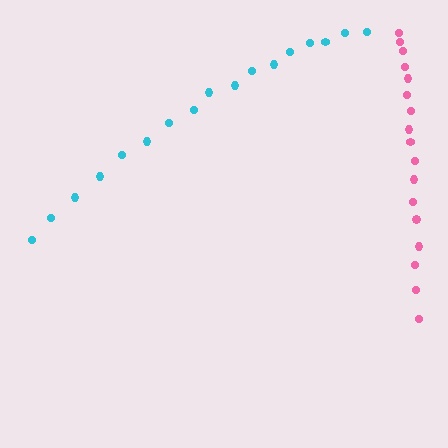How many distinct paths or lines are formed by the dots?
There are 2 distinct paths.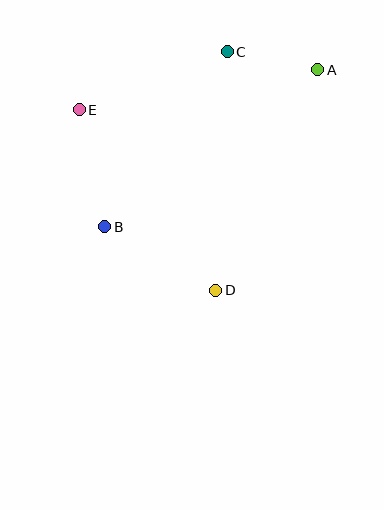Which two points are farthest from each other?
Points A and B are farthest from each other.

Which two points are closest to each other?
Points A and C are closest to each other.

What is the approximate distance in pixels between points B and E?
The distance between B and E is approximately 120 pixels.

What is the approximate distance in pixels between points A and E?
The distance between A and E is approximately 242 pixels.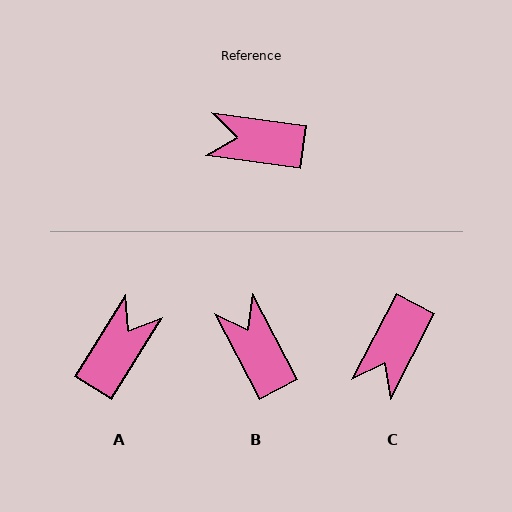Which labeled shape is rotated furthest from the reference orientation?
A, about 114 degrees away.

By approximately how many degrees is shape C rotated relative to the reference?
Approximately 71 degrees counter-clockwise.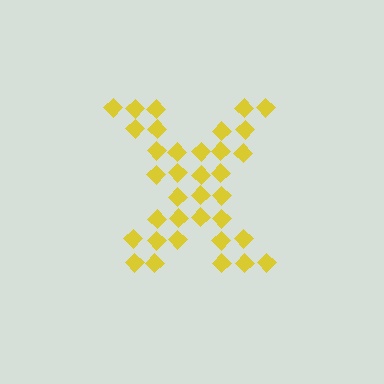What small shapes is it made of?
It is made of small diamonds.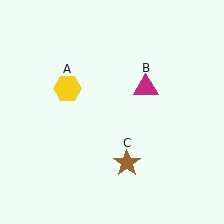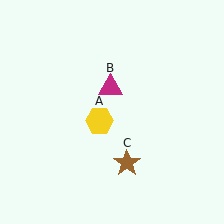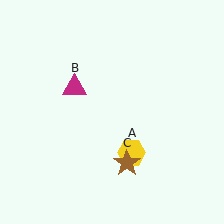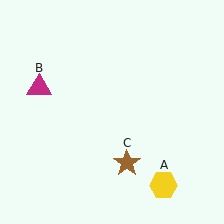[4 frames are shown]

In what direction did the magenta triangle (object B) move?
The magenta triangle (object B) moved left.